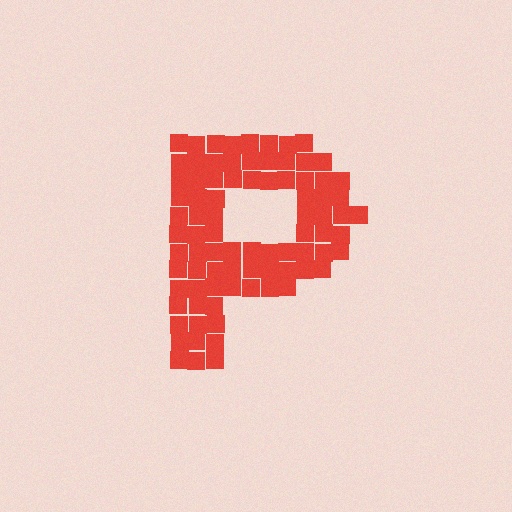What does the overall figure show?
The overall figure shows the letter P.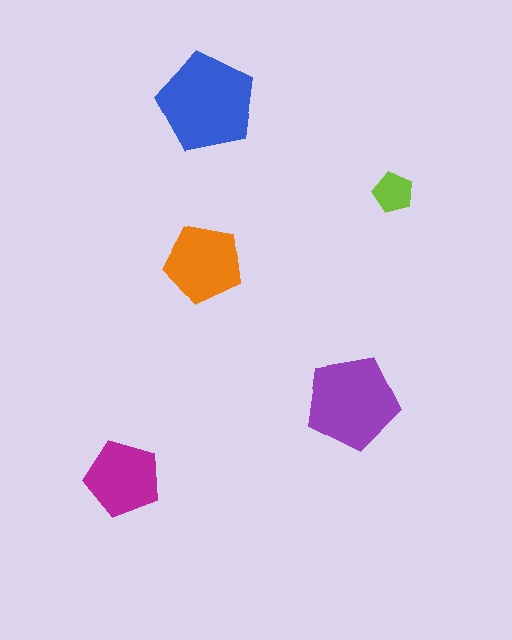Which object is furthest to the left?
The magenta pentagon is leftmost.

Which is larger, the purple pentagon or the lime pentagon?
The purple one.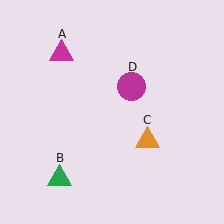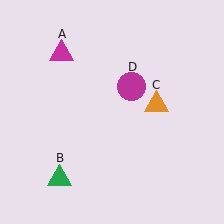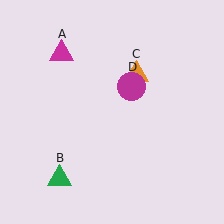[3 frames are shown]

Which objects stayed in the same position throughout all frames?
Magenta triangle (object A) and green triangle (object B) and magenta circle (object D) remained stationary.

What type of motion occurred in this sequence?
The orange triangle (object C) rotated counterclockwise around the center of the scene.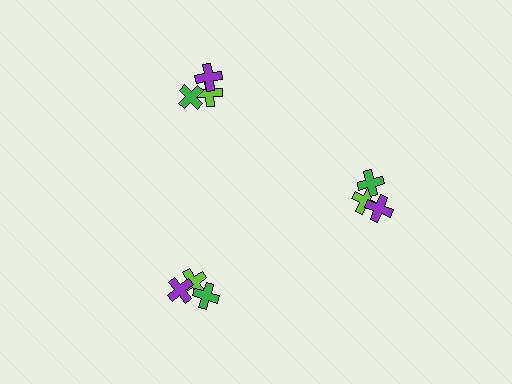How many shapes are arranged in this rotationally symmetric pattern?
There are 9 shapes, arranged in 3 groups of 3.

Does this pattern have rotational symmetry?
Yes, this pattern has 3-fold rotational symmetry. It looks the same after rotating 120 degrees around the center.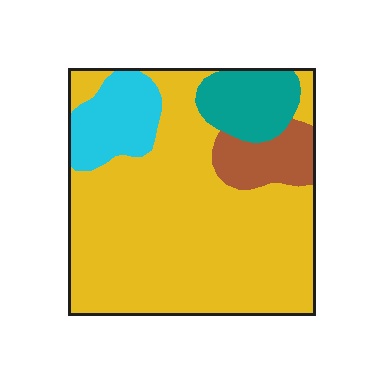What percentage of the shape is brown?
Brown covers about 10% of the shape.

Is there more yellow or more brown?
Yellow.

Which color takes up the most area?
Yellow, at roughly 70%.